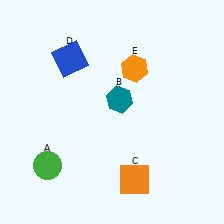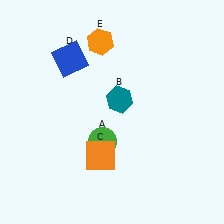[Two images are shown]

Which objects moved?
The objects that moved are: the green circle (A), the orange square (C), the orange hexagon (E).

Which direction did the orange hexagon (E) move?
The orange hexagon (E) moved left.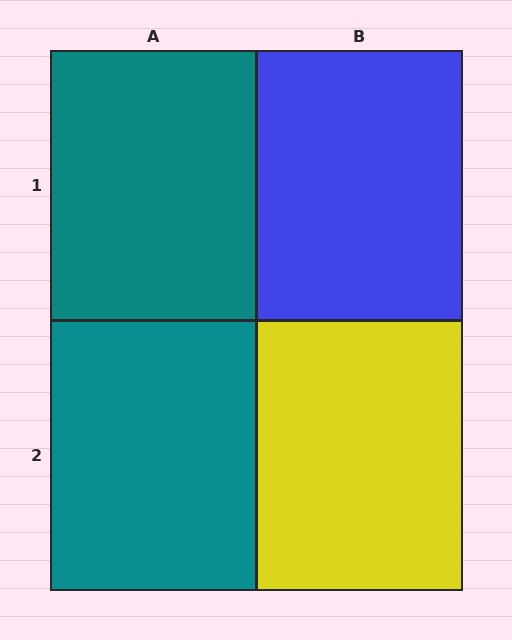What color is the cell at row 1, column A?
Teal.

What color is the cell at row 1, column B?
Blue.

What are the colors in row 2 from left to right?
Teal, yellow.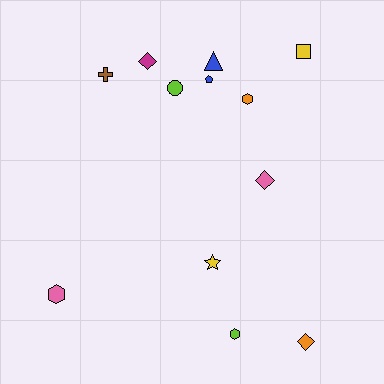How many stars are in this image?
There is 1 star.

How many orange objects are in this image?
There are 2 orange objects.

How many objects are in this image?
There are 12 objects.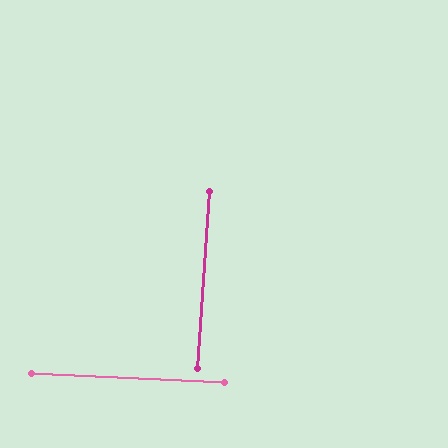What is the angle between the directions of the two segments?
Approximately 89 degrees.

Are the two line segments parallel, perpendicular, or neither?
Perpendicular — they meet at approximately 89°.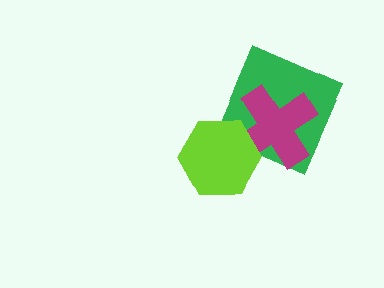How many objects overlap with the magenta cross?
2 objects overlap with the magenta cross.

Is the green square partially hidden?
Yes, it is partially covered by another shape.